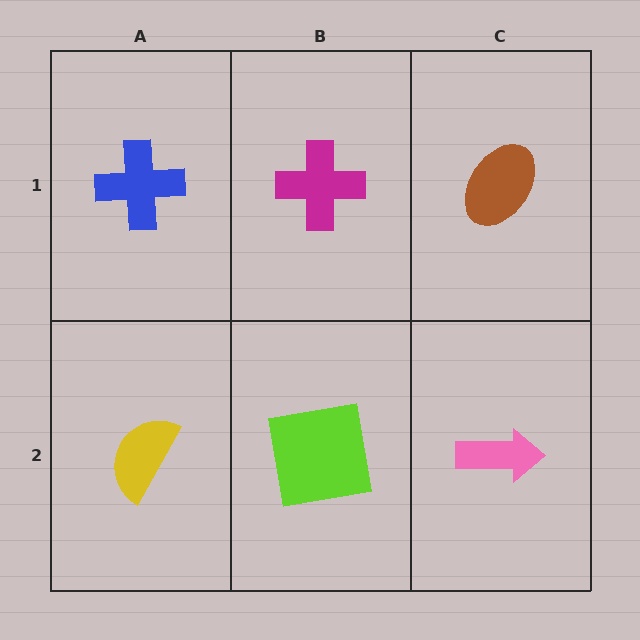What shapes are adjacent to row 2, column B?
A magenta cross (row 1, column B), a yellow semicircle (row 2, column A), a pink arrow (row 2, column C).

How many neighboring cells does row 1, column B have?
3.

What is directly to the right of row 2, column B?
A pink arrow.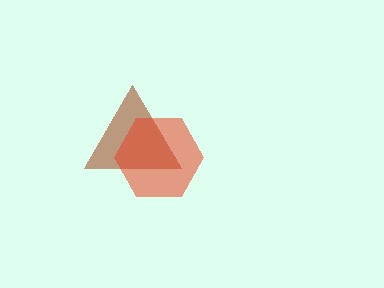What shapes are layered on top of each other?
The layered shapes are: a brown triangle, a red hexagon.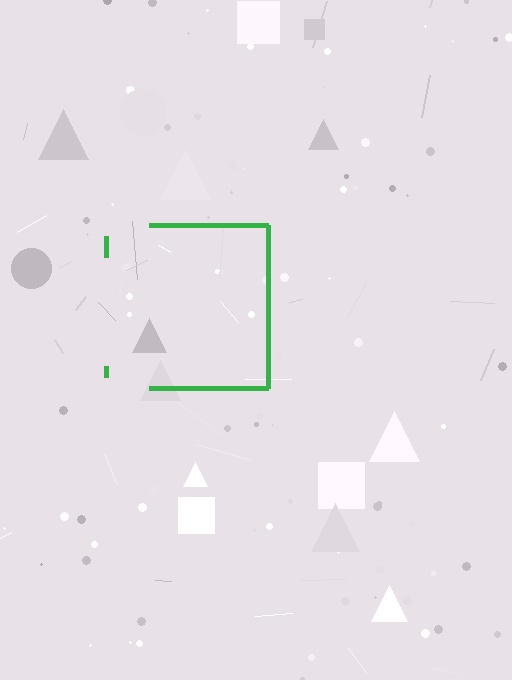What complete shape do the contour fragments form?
The contour fragments form a square.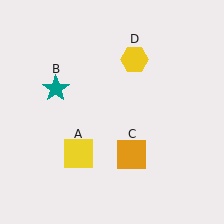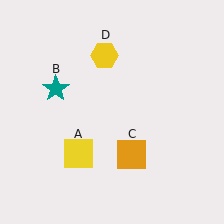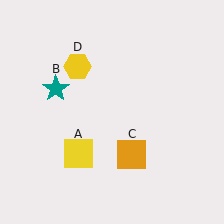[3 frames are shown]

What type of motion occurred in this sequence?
The yellow hexagon (object D) rotated counterclockwise around the center of the scene.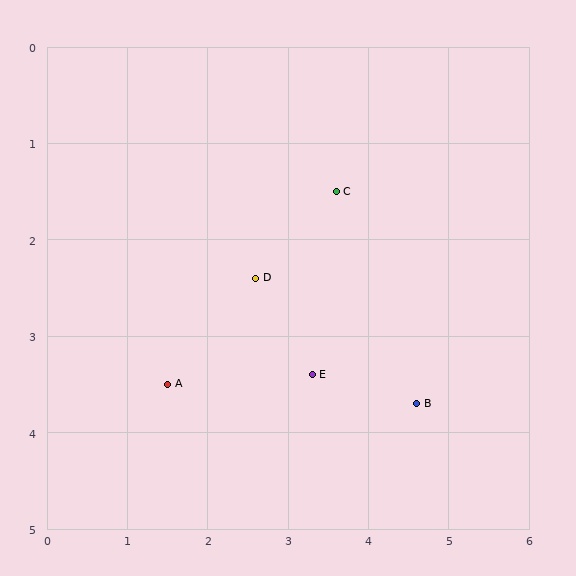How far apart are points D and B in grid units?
Points D and B are about 2.4 grid units apart.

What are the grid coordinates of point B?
Point B is at approximately (4.6, 3.7).